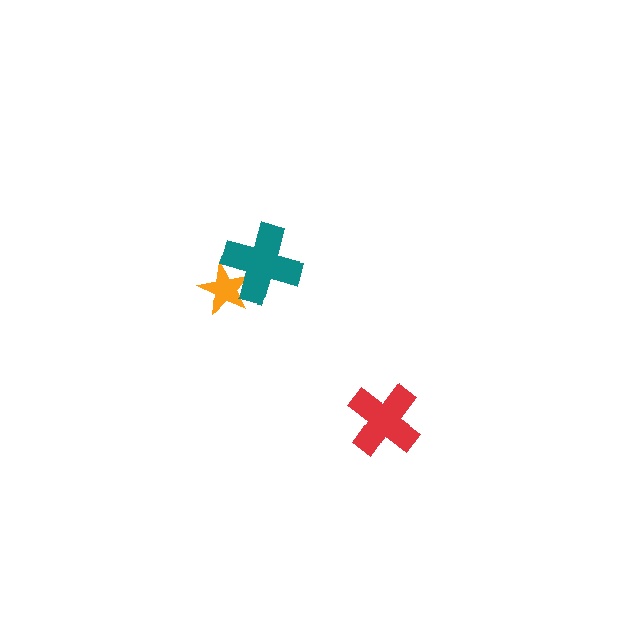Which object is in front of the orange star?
The teal cross is in front of the orange star.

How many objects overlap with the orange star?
1 object overlaps with the orange star.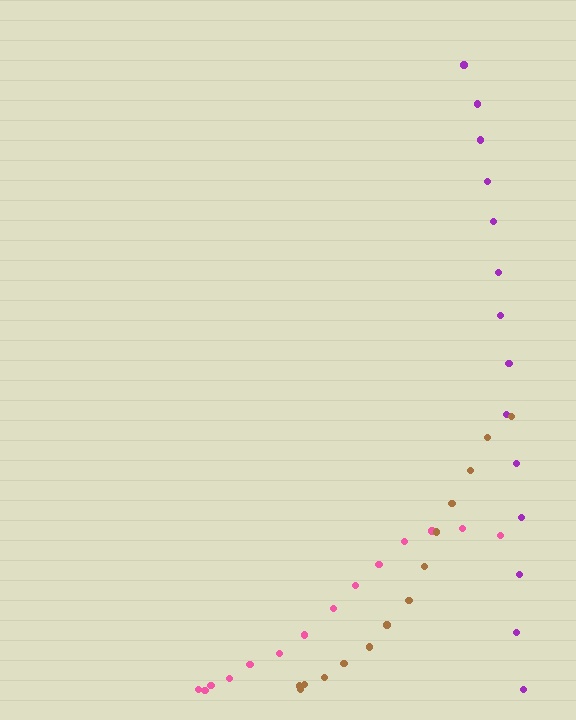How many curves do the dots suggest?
There are 3 distinct paths.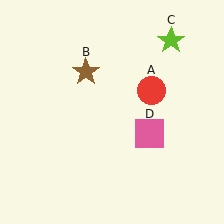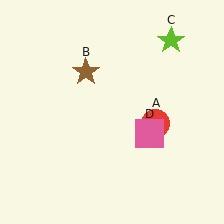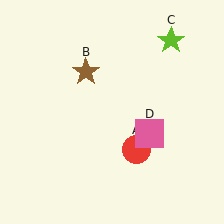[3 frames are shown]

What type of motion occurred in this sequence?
The red circle (object A) rotated clockwise around the center of the scene.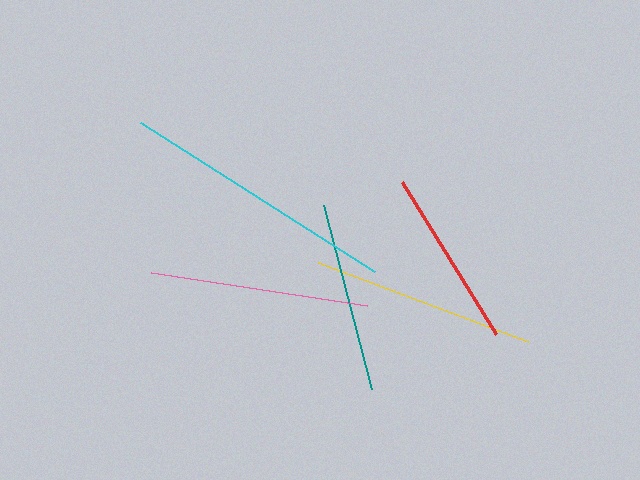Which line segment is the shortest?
The red line is the shortest at approximately 178 pixels.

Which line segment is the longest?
The cyan line is the longest at approximately 277 pixels.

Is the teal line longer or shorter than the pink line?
The pink line is longer than the teal line.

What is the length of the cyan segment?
The cyan segment is approximately 277 pixels long.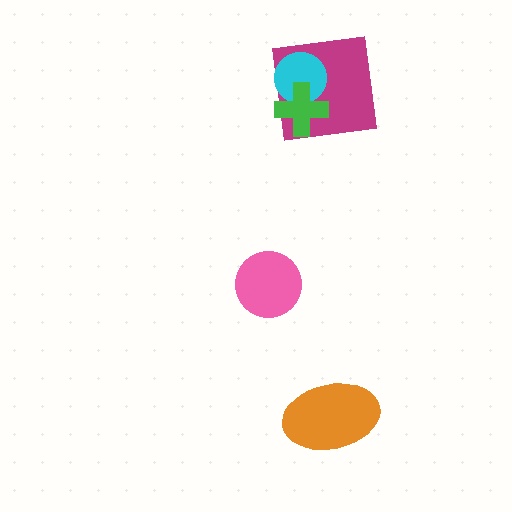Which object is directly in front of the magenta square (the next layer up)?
The cyan circle is directly in front of the magenta square.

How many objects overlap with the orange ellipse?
0 objects overlap with the orange ellipse.